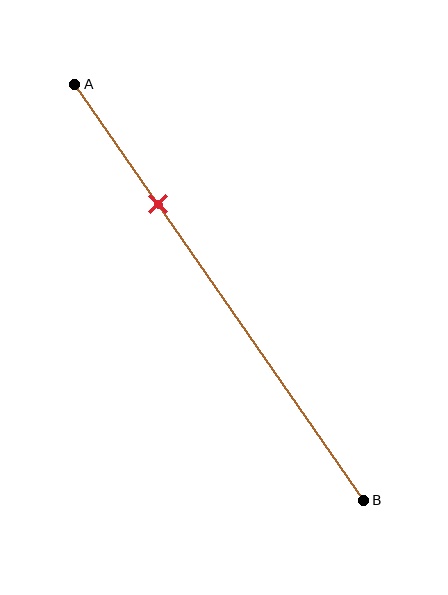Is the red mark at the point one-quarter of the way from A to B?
No, the mark is at about 30% from A, not at the 25% one-quarter point.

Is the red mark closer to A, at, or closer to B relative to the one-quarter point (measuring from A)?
The red mark is closer to point B than the one-quarter point of segment AB.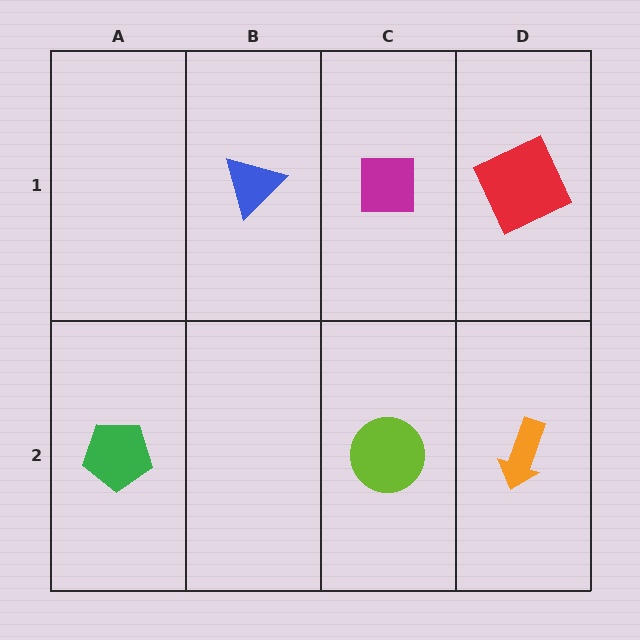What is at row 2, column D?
An orange arrow.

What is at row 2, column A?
A green pentagon.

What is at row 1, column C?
A magenta square.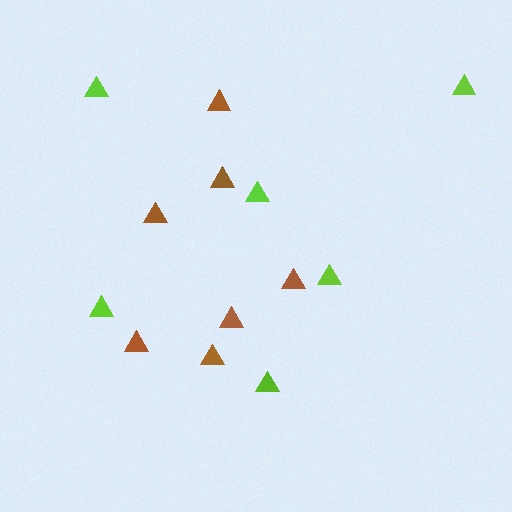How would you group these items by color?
There are 2 groups: one group of brown triangles (7) and one group of lime triangles (6).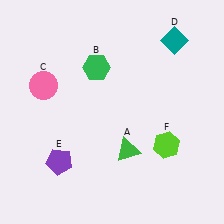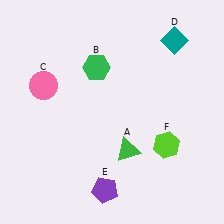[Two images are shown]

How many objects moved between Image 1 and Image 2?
1 object moved between the two images.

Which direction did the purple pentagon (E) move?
The purple pentagon (E) moved right.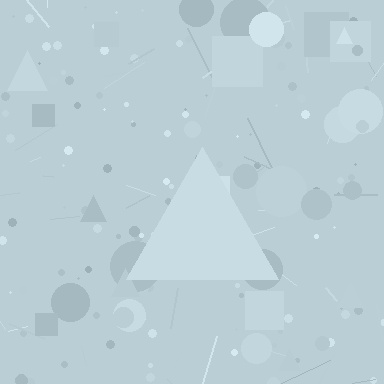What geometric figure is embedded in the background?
A triangle is embedded in the background.